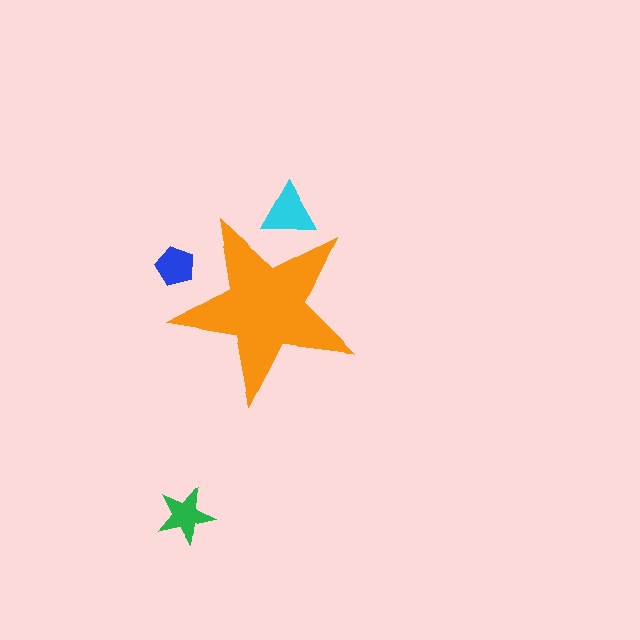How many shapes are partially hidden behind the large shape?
2 shapes are partially hidden.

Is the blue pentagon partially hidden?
Yes, the blue pentagon is partially hidden behind the orange star.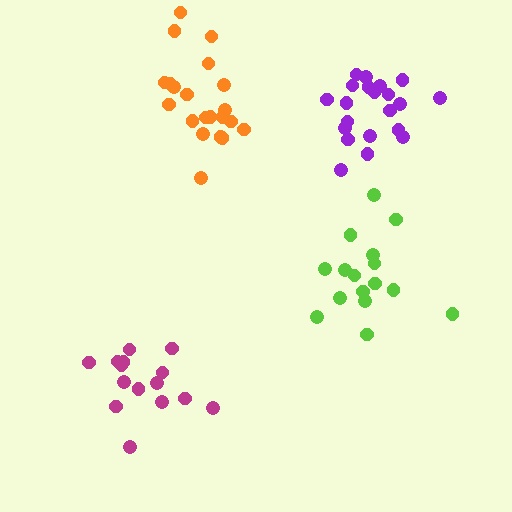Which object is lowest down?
The magenta cluster is bottommost.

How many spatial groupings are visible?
There are 4 spatial groupings.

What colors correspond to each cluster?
The clusters are colored: magenta, orange, lime, purple.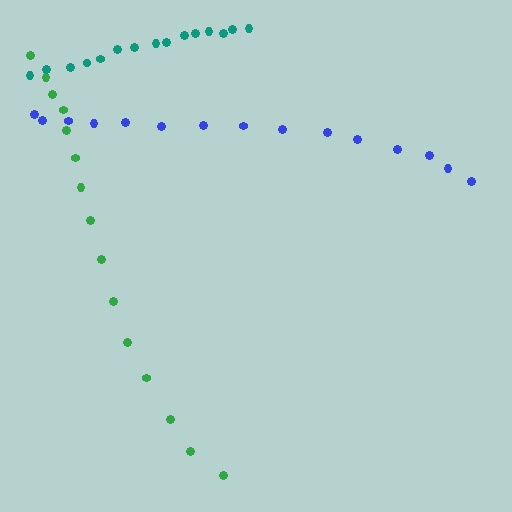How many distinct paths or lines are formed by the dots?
There are 3 distinct paths.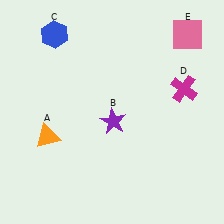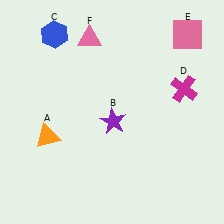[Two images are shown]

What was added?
A pink triangle (F) was added in Image 2.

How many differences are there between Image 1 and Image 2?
There is 1 difference between the two images.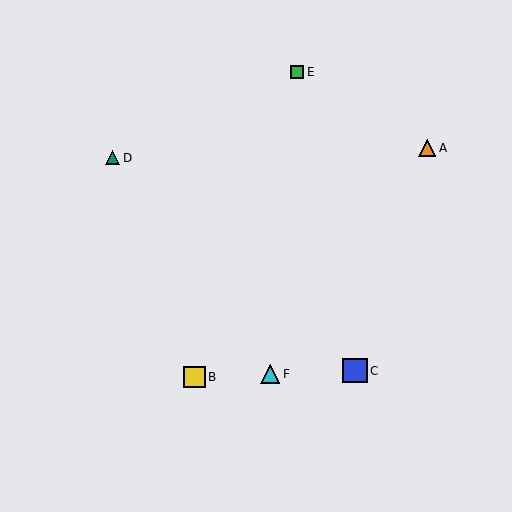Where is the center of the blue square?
The center of the blue square is at (355, 371).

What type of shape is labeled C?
Shape C is a blue square.